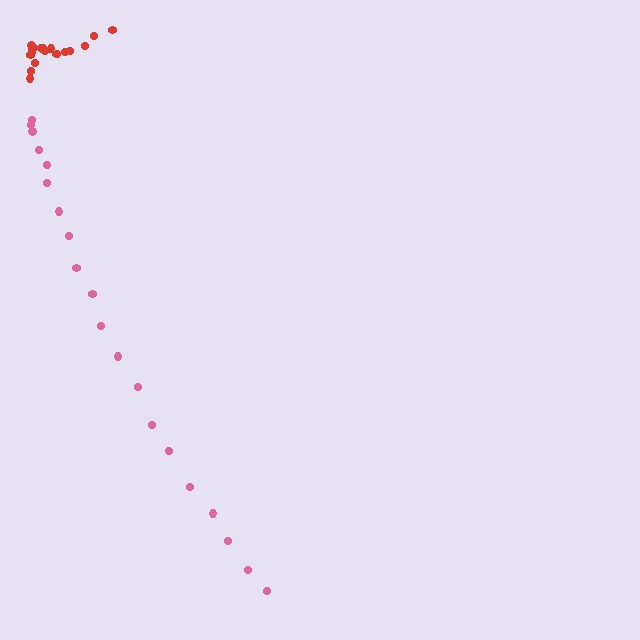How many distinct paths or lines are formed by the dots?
There are 2 distinct paths.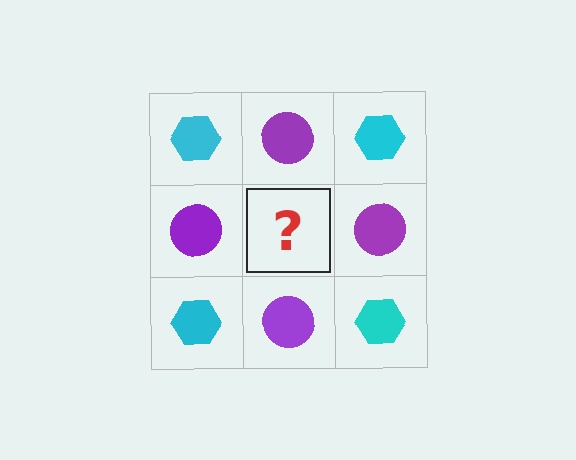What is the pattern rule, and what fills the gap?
The rule is that it alternates cyan hexagon and purple circle in a checkerboard pattern. The gap should be filled with a cyan hexagon.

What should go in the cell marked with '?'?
The missing cell should contain a cyan hexagon.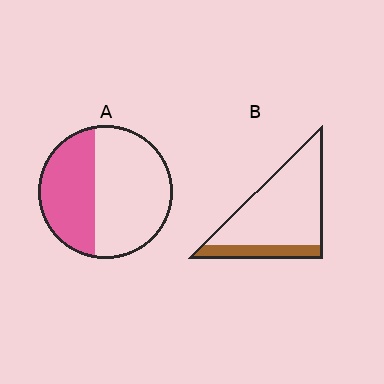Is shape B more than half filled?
No.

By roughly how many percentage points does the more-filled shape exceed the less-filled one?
By roughly 20 percentage points (A over B).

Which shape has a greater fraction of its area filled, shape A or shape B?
Shape A.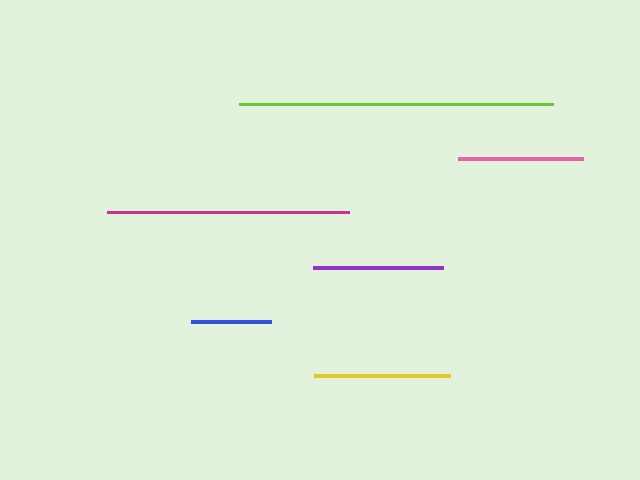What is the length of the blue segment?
The blue segment is approximately 80 pixels long.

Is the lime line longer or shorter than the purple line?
The lime line is longer than the purple line.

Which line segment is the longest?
The lime line is the longest at approximately 314 pixels.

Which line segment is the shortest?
The blue line is the shortest at approximately 80 pixels.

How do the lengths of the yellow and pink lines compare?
The yellow and pink lines are approximately the same length.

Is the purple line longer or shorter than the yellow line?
The yellow line is longer than the purple line.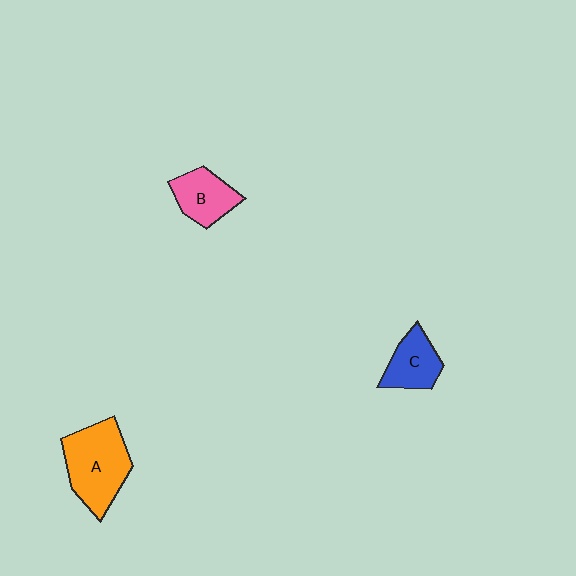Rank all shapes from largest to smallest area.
From largest to smallest: A (orange), B (pink), C (blue).